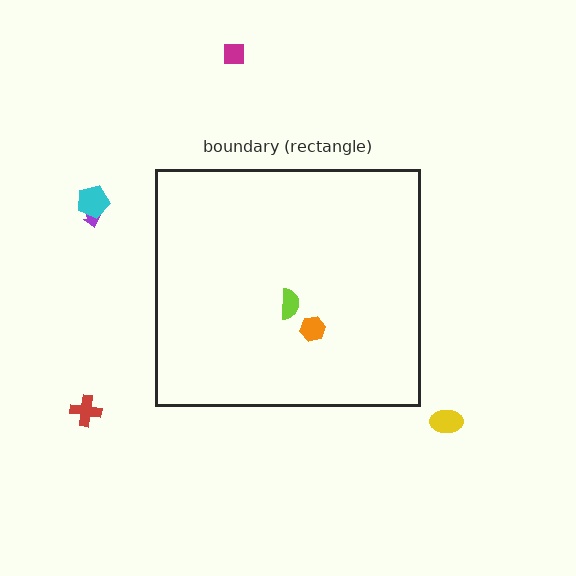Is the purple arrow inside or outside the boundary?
Outside.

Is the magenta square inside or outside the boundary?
Outside.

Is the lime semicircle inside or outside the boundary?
Inside.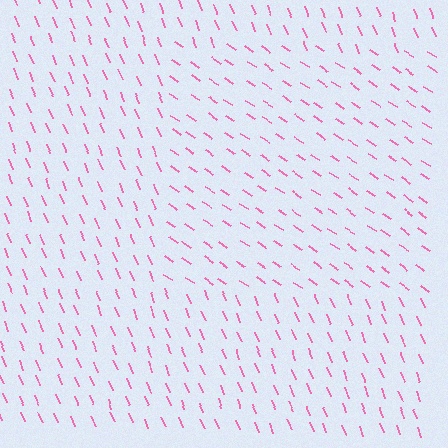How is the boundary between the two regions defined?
The boundary is defined purely by a change in line orientation (approximately 34 degrees difference). All lines are the same color and thickness.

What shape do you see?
I see a rectangle.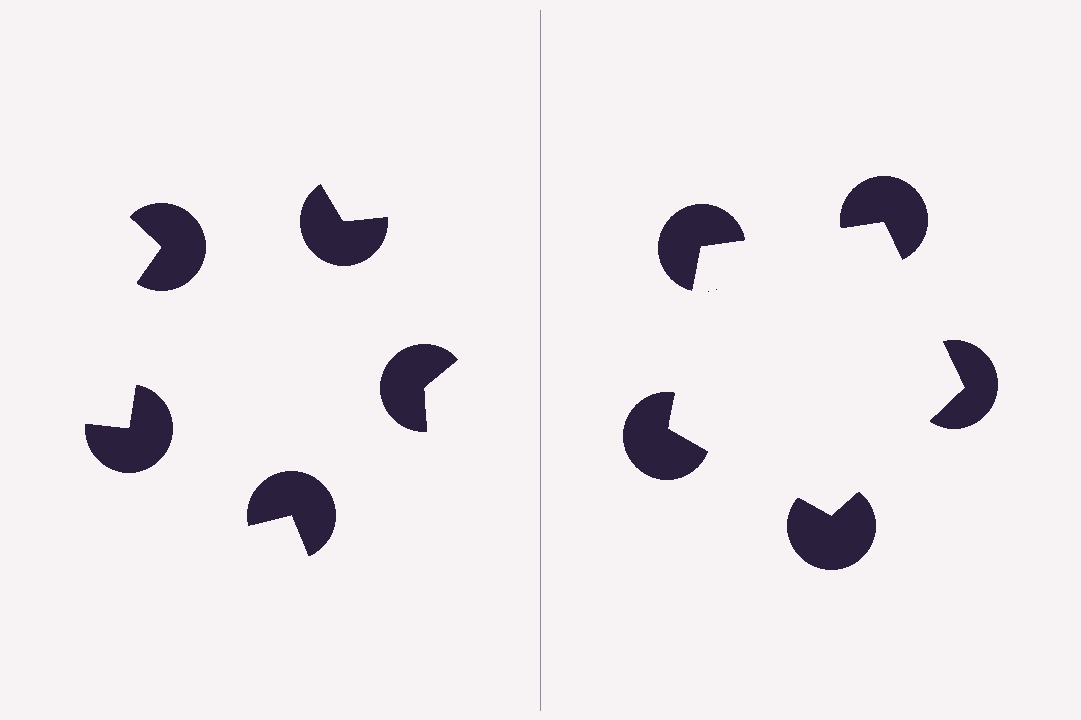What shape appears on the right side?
An illusory pentagon.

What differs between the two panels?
The pac-man discs are positioned identically on both sides; only the wedge orientations differ. On the right they align to a pentagon; on the left they are misaligned.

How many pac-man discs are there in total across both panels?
10 — 5 on each side.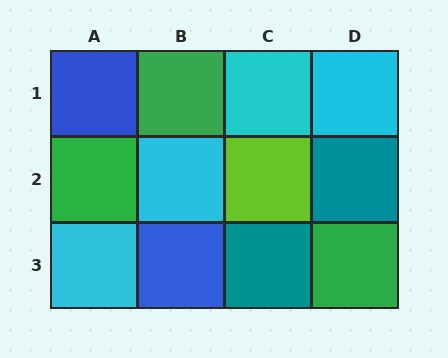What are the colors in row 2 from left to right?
Green, cyan, lime, teal.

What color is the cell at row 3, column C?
Teal.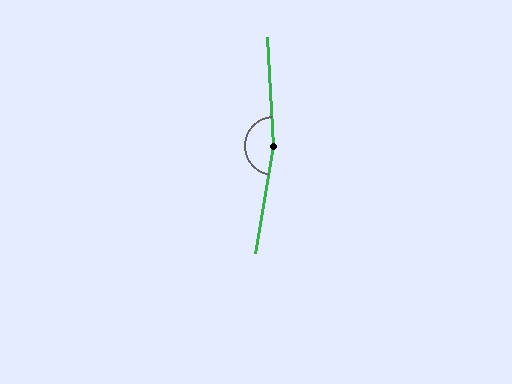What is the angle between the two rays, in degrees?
Approximately 167 degrees.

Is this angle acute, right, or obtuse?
It is obtuse.